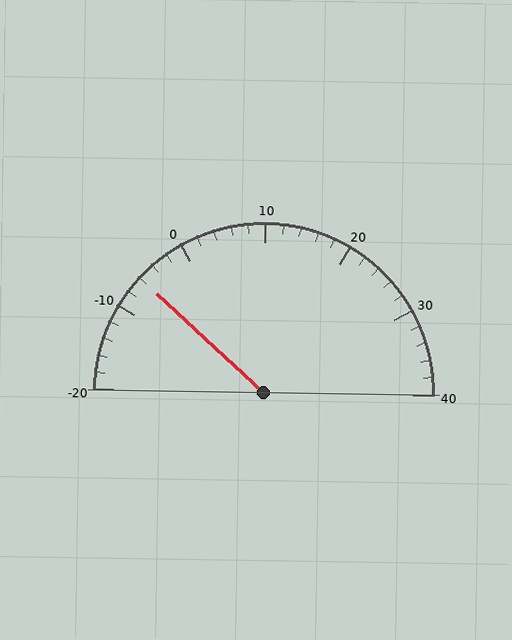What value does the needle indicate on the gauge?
The needle indicates approximately -6.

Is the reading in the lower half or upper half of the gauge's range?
The reading is in the lower half of the range (-20 to 40).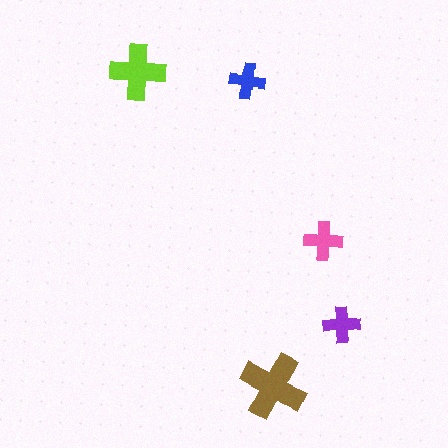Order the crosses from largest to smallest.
the brown one, the lime one, the pink one, the purple one, the blue one.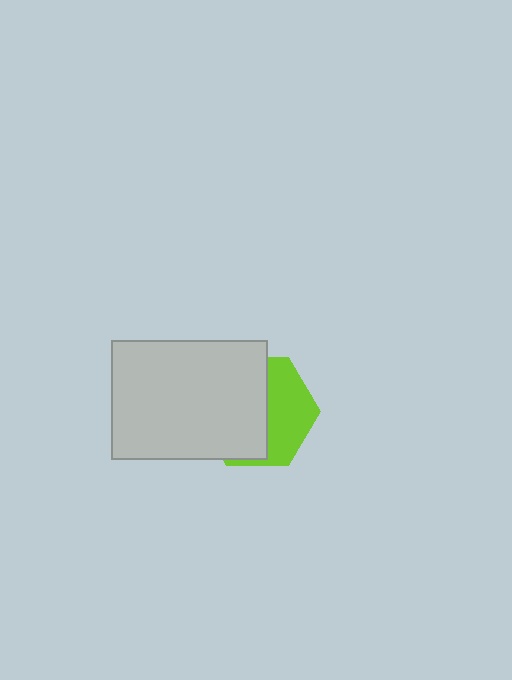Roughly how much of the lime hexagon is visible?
A small part of it is visible (roughly 42%).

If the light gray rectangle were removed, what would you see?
You would see the complete lime hexagon.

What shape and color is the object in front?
The object in front is a light gray rectangle.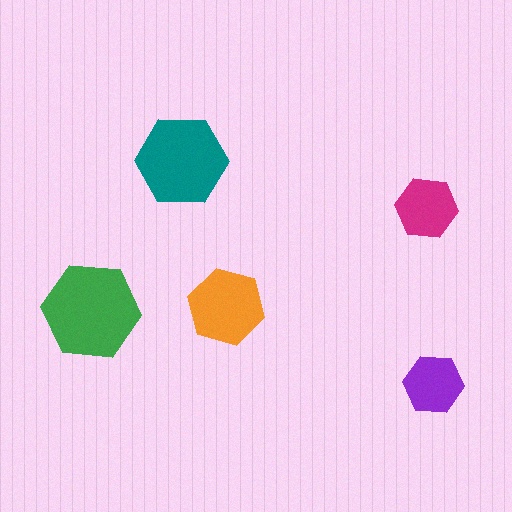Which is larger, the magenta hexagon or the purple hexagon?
The magenta one.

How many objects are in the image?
There are 5 objects in the image.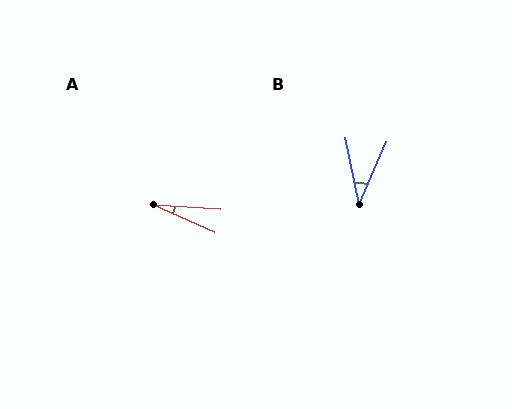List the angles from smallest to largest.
A (20°), B (35°).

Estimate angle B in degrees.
Approximately 35 degrees.